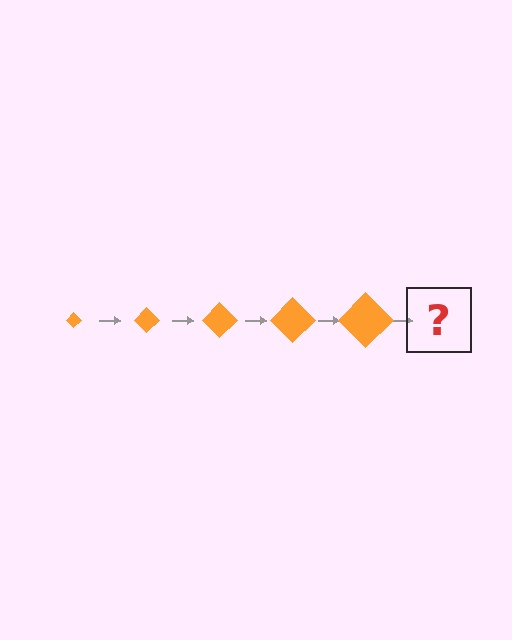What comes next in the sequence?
The next element should be an orange diamond, larger than the previous one.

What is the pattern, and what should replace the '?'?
The pattern is that the diamond gets progressively larger each step. The '?' should be an orange diamond, larger than the previous one.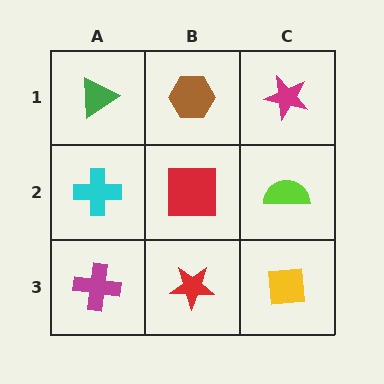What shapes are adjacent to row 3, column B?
A red square (row 2, column B), a magenta cross (row 3, column A), a yellow square (row 3, column C).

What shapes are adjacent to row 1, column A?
A cyan cross (row 2, column A), a brown hexagon (row 1, column B).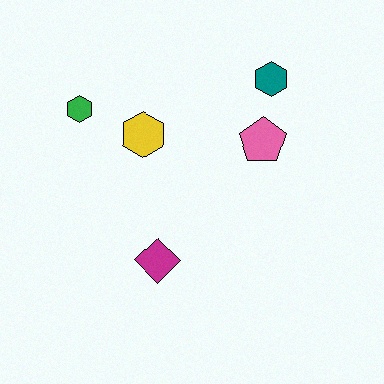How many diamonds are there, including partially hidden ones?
There is 1 diamond.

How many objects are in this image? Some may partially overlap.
There are 5 objects.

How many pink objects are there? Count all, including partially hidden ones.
There is 1 pink object.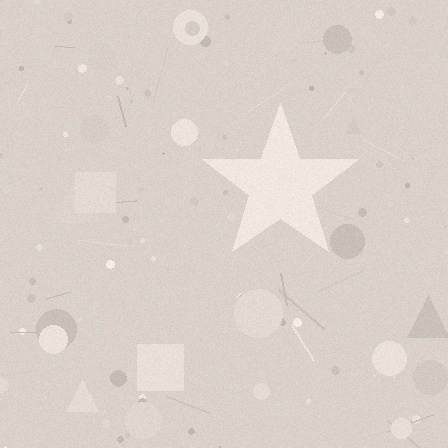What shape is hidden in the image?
A star is hidden in the image.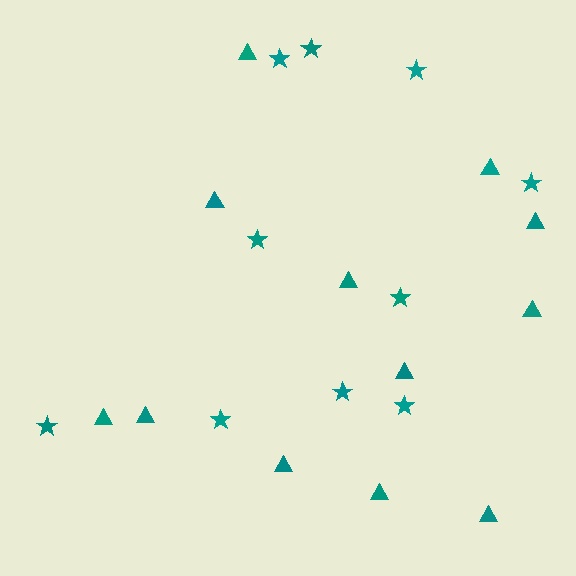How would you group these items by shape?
There are 2 groups: one group of stars (10) and one group of triangles (12).